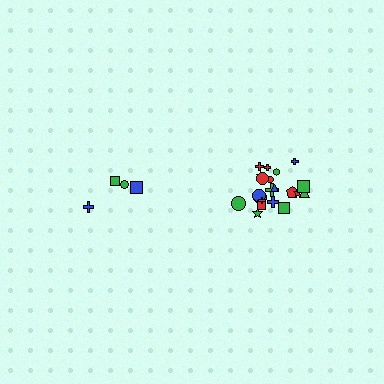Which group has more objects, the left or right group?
The right group.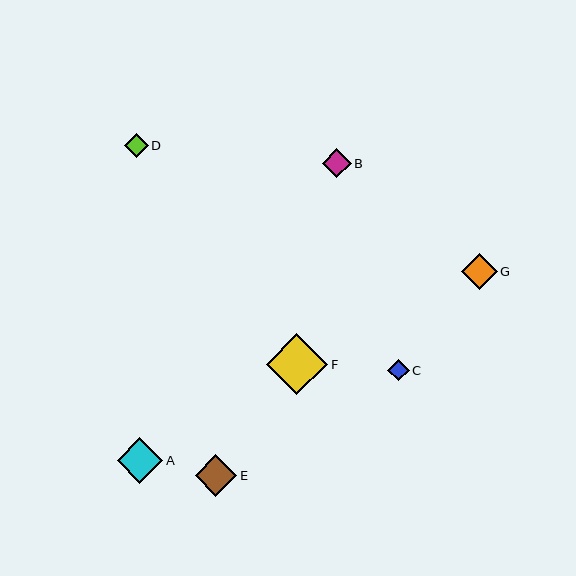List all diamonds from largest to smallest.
From largest to smallest: F, A, E, G, B, D, C.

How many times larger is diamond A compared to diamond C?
Diamond A is approximately 2.1 times the size of diamond C.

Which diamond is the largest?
Diamond F is the largest with a size of approximately 61 pixels.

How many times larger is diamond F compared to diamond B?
Diamond F is approximately 2.1 times the size of diamond B.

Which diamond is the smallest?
Diamond C is the smallest with a size of approximately 21 pixels.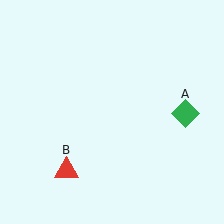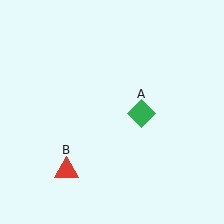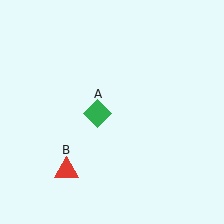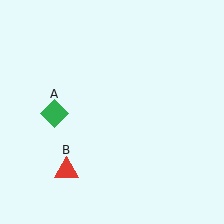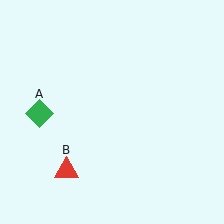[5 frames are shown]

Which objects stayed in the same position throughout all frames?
Red triangle (object B) remained stationary.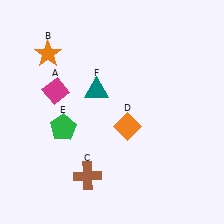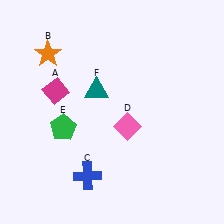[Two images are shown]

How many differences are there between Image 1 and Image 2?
There are 2 differences between the two images.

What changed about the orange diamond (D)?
In Image 1, D is orange. In Image 2, it changed to pink.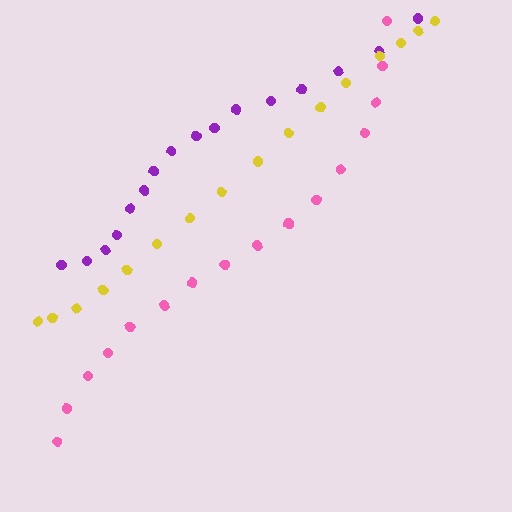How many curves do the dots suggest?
There are 3 distinct paths.